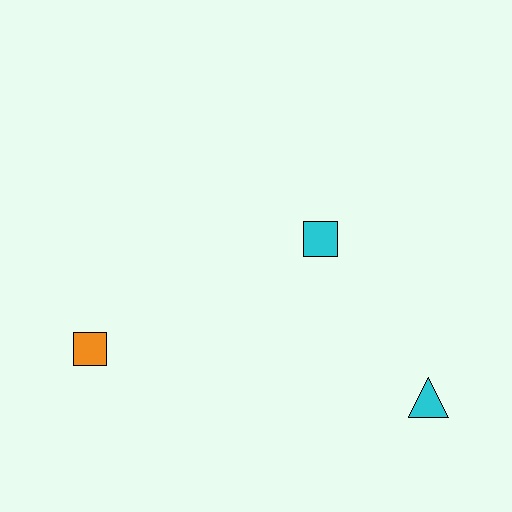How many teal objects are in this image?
There are no teal objects.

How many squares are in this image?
There are 2 squares.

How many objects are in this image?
There are 3 objects.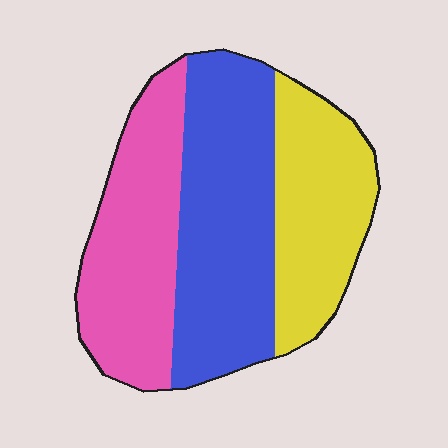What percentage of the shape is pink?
Pink takes up between a quarter and a half of the shape.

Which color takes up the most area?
Blue, at roughly 40%.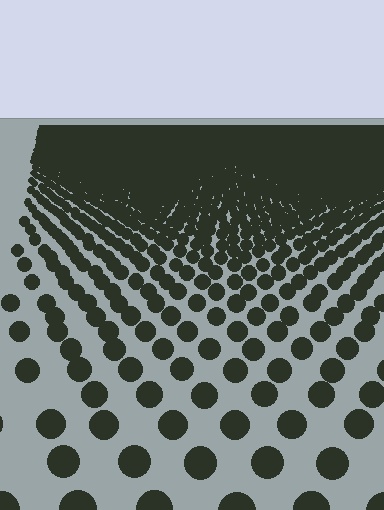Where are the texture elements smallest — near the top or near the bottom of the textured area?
Near the top.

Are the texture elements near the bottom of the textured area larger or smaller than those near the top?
Larger. Near the bottom, elements are closer to the viewer and appear at a bigger on-screen size.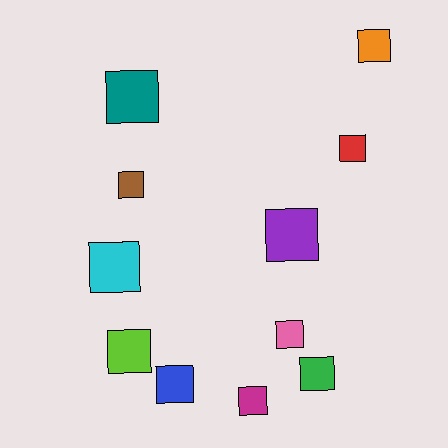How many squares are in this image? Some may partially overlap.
There are 11 squares.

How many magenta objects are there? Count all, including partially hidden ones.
There is 1 magenta object.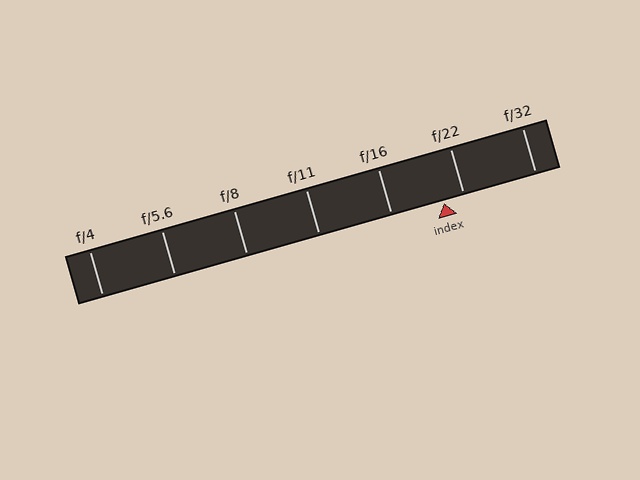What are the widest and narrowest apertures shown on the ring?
The widest aperture shown is f/4 and the narrowest is f/32.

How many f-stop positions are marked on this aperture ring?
There are 7 f-stop positions marked.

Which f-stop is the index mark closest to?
The index mark is closest to f/22.